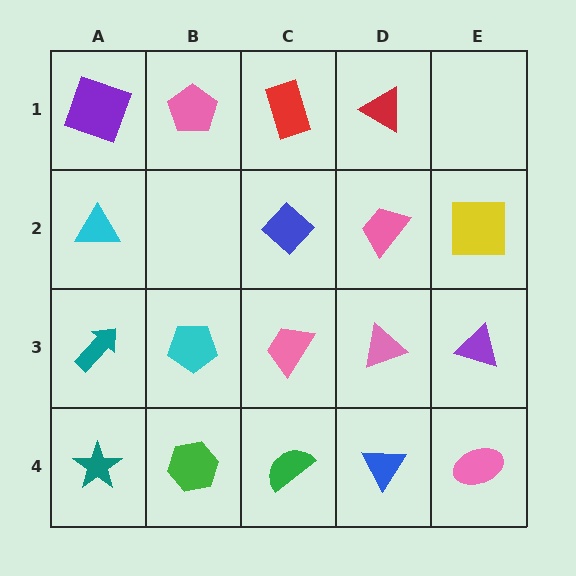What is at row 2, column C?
A blue diamond.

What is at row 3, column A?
A teal arrow.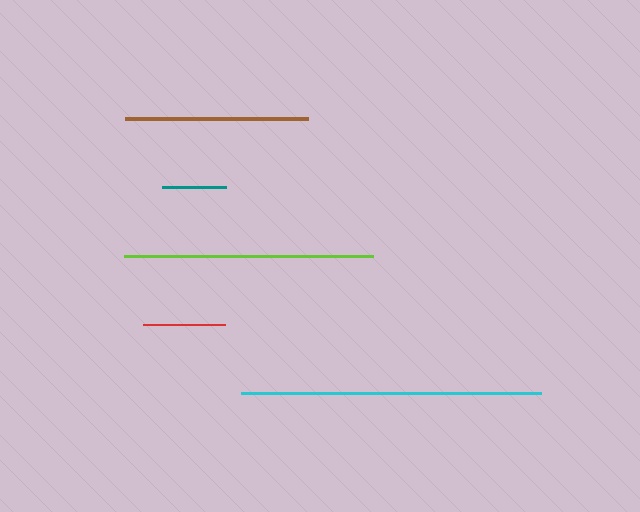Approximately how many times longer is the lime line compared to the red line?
The lime line is approximately 3.0 times the length of the red line.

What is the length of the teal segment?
The teal segment is approximately 64 pixels long.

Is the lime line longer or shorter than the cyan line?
The cyan line is longer than the lime line.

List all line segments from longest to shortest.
From longest to shortest: cyan, lime, brown, red, teal.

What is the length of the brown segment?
The brown segment is approximately 183 pixels long.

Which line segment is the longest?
The cyan line is the longest at approximately 300 pixels.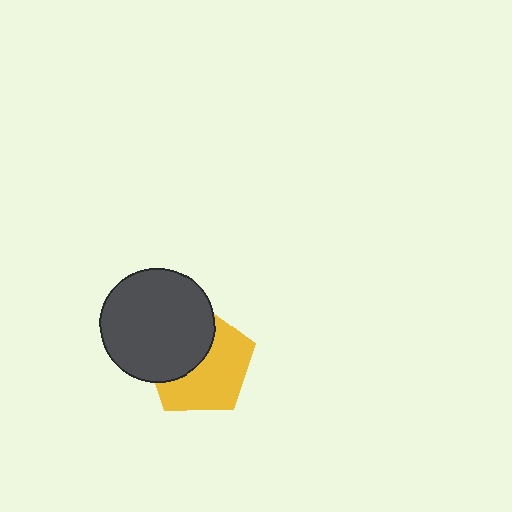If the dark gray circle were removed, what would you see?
You would see the complete yellow pentagon.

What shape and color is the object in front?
The object in front is a dark gray circle.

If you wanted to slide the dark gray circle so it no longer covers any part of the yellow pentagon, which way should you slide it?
Slide it toward the upper-left — that is the most direct way to separate the two shapes.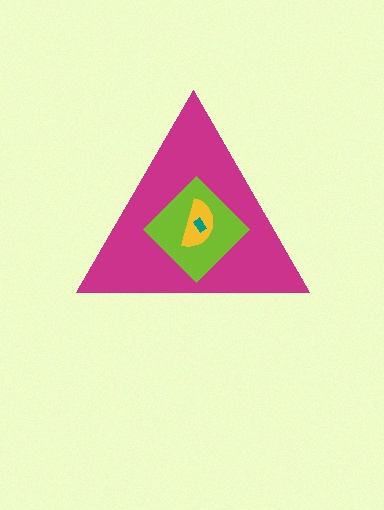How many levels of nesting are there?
4.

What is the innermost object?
The teal rectangle.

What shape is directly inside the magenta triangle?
The lime diamond.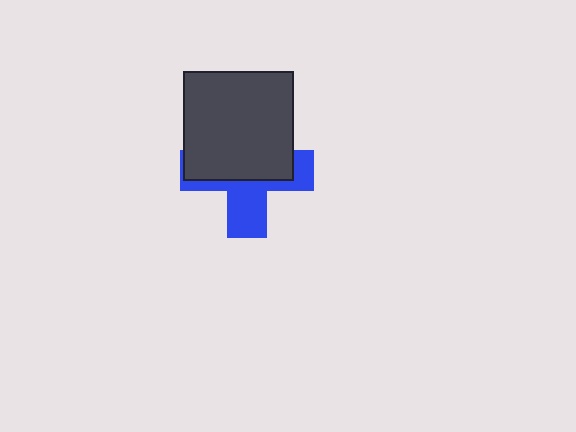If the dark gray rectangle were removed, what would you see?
You would see the complete blue cross.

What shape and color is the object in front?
The object in front is a dark gray rectangle.